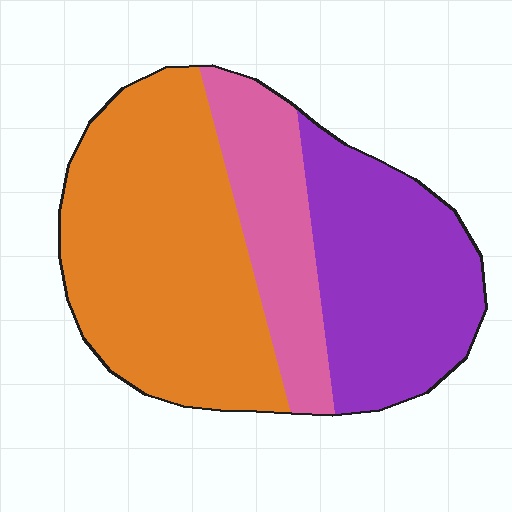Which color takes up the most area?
Orange, at roughly 50%.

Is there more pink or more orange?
Orange.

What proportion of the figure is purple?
Purple takes up about one third (1/3) of the figure.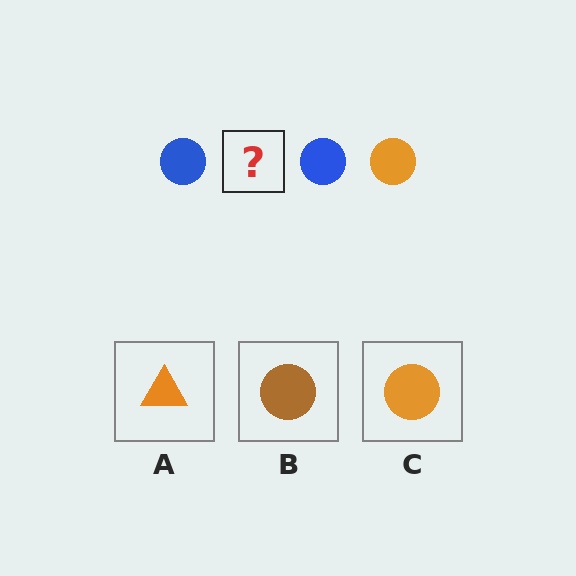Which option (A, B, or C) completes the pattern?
C.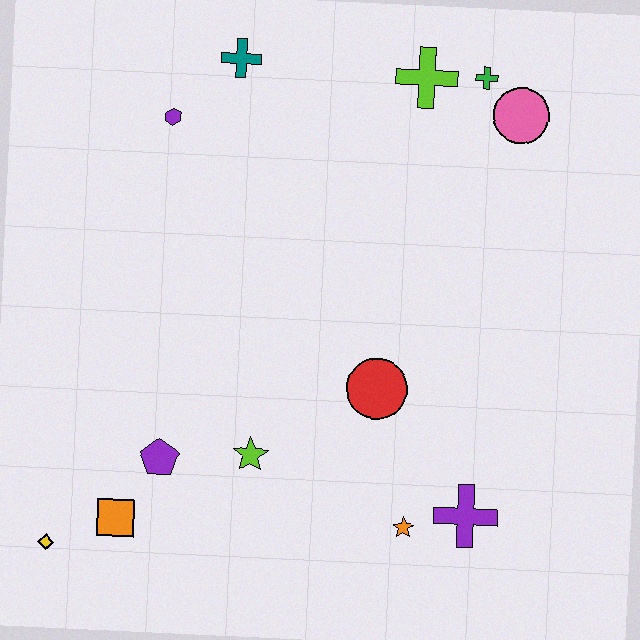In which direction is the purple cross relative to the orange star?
The purple cross is to the right of the orange star.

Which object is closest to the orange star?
The purple cross is closest to the orange star.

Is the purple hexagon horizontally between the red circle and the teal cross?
No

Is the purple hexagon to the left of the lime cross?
Yes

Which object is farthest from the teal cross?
The yellow diamond is farthest from the teal cross.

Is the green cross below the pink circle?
No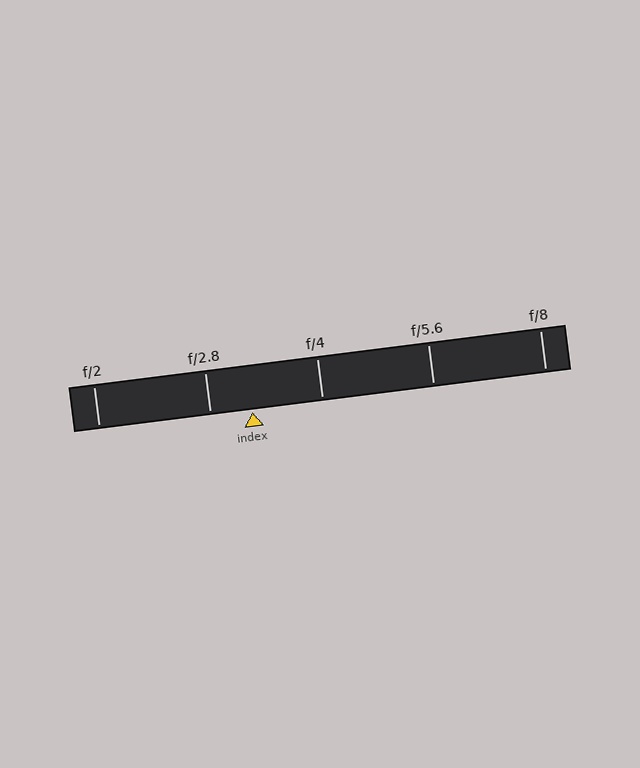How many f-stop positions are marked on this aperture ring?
There are 5 f-stop positions marked.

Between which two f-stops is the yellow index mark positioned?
The index mark is between f/2.8 and f/4.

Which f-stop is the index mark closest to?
The index mark is closest to f/2.8.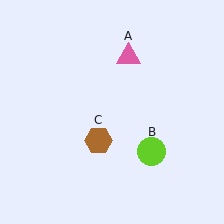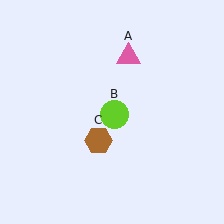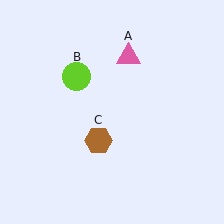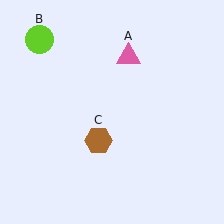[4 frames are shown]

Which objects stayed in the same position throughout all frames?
Pink triangle (object A) and brown hexagon (object C) remained stationary.